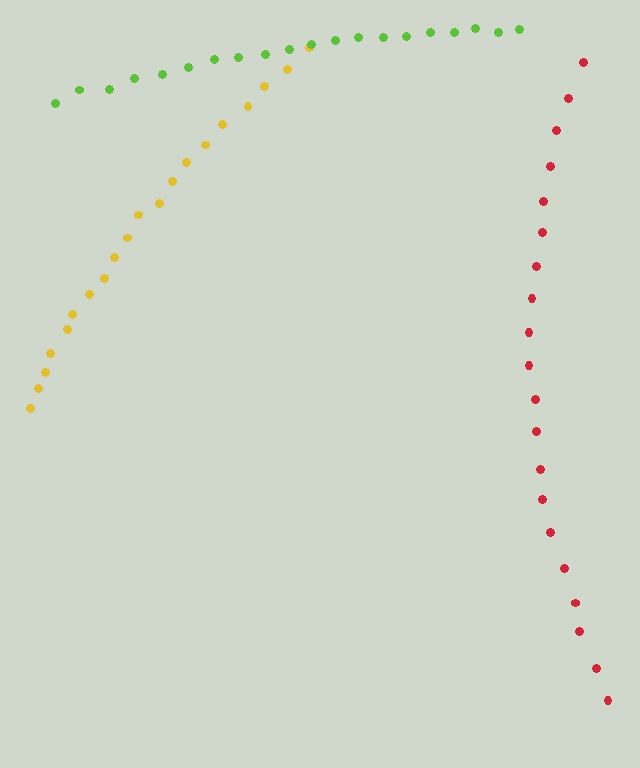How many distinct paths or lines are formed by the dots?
There are 3 distinct paths.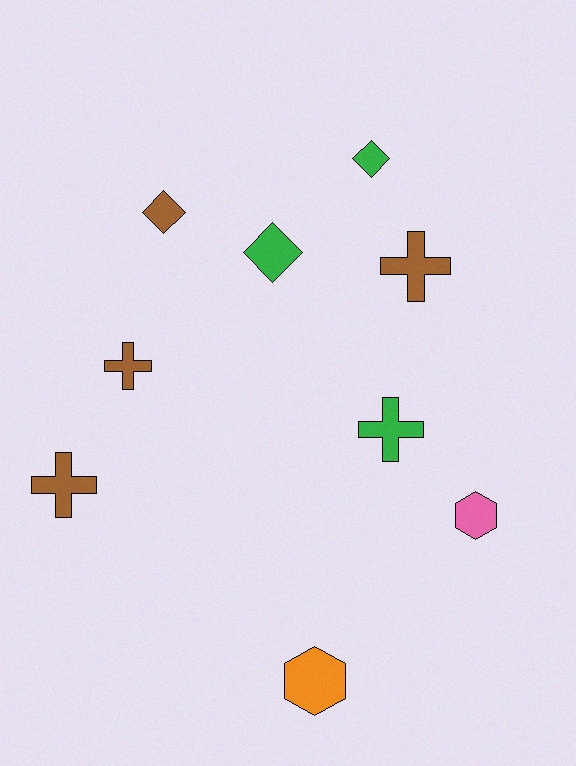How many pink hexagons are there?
There is 1 pink hexagon.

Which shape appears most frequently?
Cross, with 4 objects.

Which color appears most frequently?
Brown, with 4 objects.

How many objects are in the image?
There are 9 objects.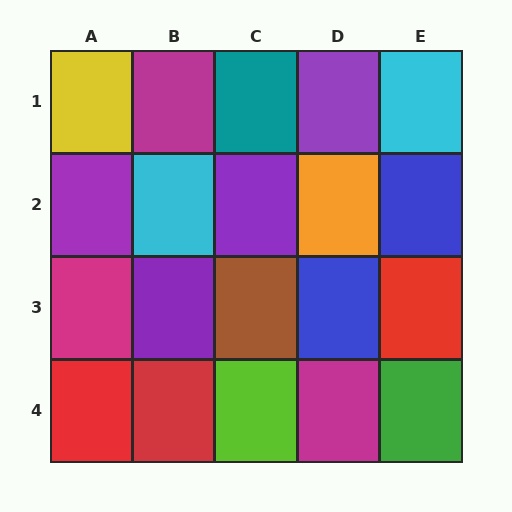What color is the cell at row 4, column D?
Magenta.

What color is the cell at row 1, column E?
Cyan.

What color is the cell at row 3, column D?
Blue.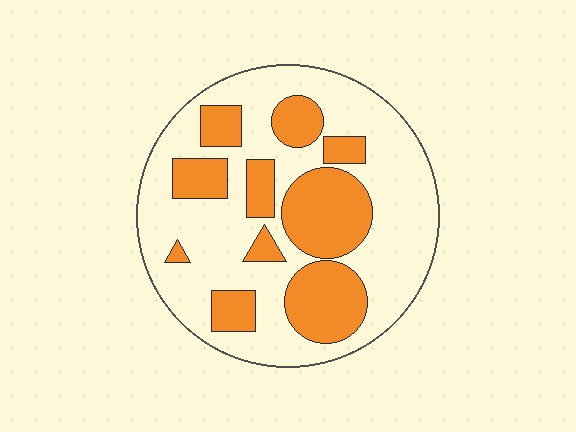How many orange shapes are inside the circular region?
10.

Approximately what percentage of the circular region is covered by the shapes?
Approximately 35%.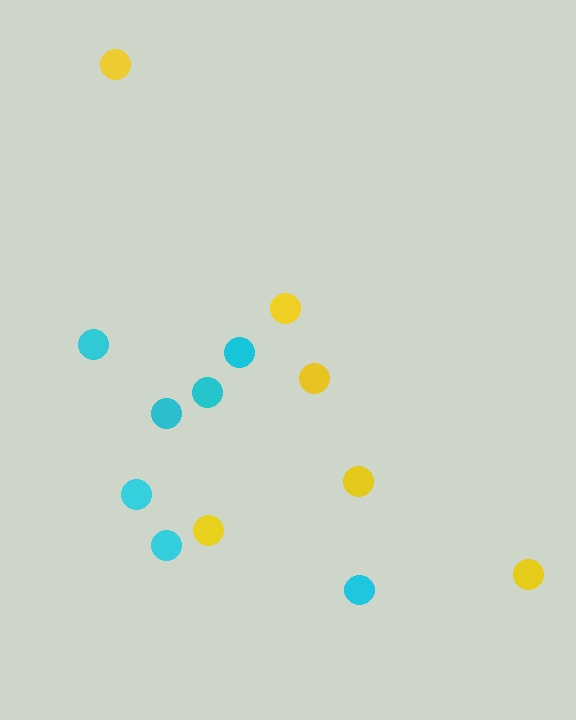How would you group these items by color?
There are 2 groups: one group of yellow circles (6) and one group of cyan circles (7).